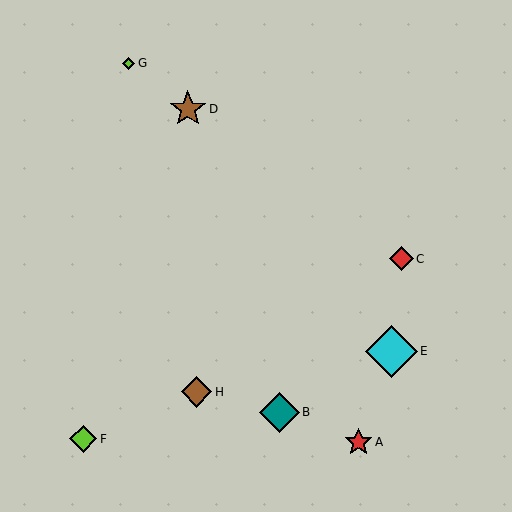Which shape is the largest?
The cyan diamond (labeled E) is the largest.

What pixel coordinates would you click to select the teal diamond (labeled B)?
Click at (279, 412) to select the teal diamond B.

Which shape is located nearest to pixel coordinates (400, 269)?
The red diamond (labeled C) at (401, 259) is nearest to that location.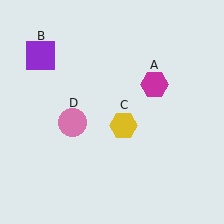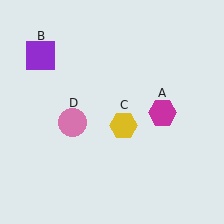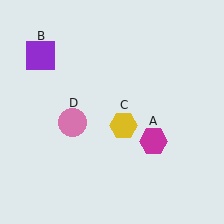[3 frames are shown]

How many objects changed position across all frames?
1 object changed position: magenta hexagon (object A).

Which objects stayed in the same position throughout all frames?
Purple square (object B) and yellow hexagon (object C) and pink circle (object D) remained stationary.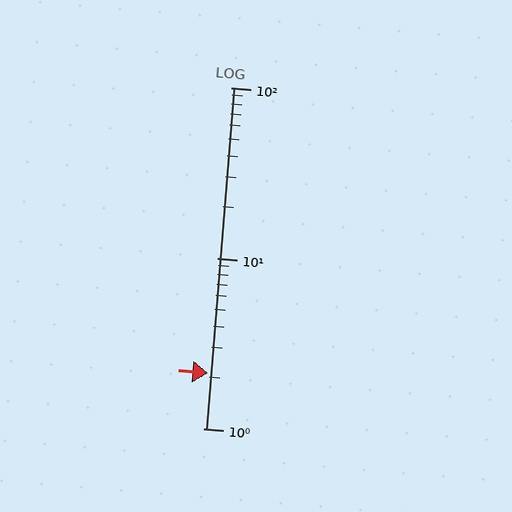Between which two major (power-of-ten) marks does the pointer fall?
The pointer is between 1 and 10.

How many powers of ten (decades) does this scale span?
The scale spans 2 decades, from 1 to 100.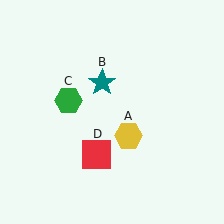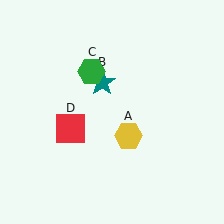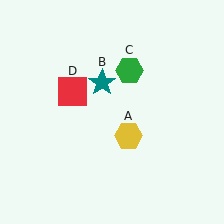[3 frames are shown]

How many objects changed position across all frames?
2 objects changed position: green hexagon (object C), red square (object D).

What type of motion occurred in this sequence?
The green hexagon (object C), red square (object D) rotated clockwise around the center of the scene.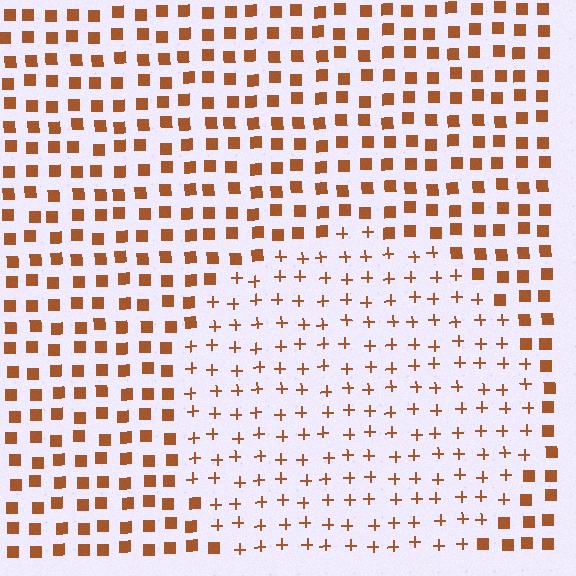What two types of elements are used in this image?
The image uses plus signs inside the circle region and squares outside it.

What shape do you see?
I see a circle.